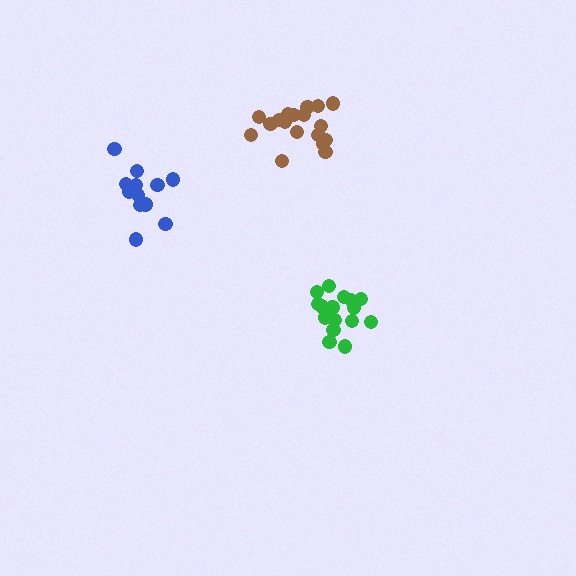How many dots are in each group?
Group 1: 18 dots, Group 2: 16 dots, Group 3: 12 dots (46 total).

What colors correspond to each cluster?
The clusters are colored: brown, green, blue.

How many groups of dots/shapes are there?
There are 3 groups.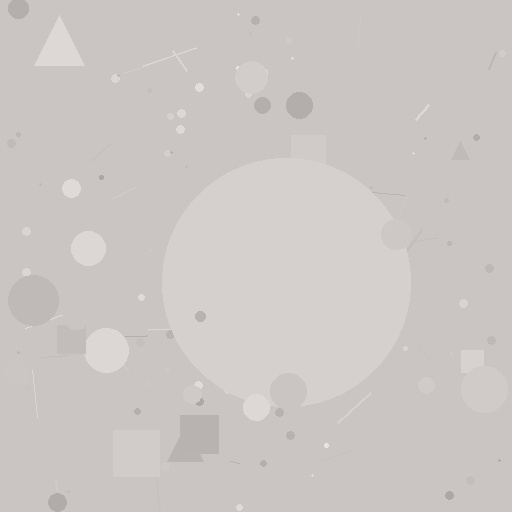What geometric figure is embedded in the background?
A circle is embedded in the background.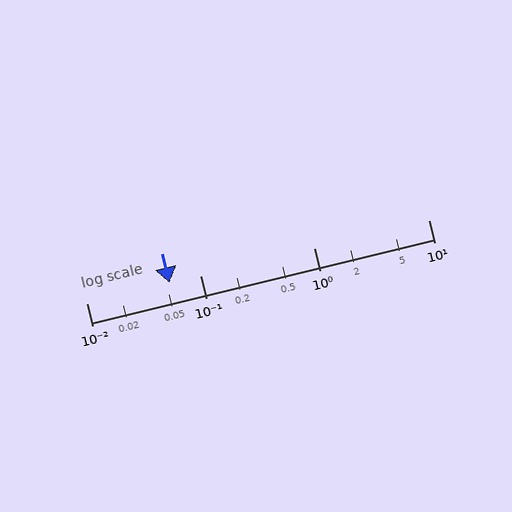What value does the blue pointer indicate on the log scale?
The pointer indicates approximately 0.054.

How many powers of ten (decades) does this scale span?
The scale spans 3 decades, from 0.01 to 10.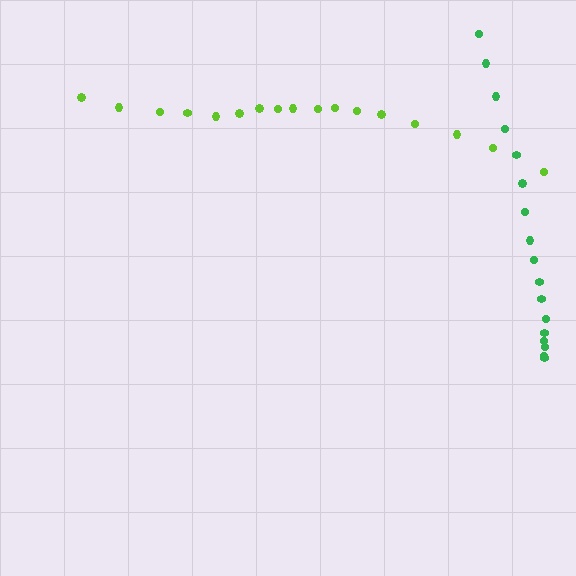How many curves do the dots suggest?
There are 2 distinct paths.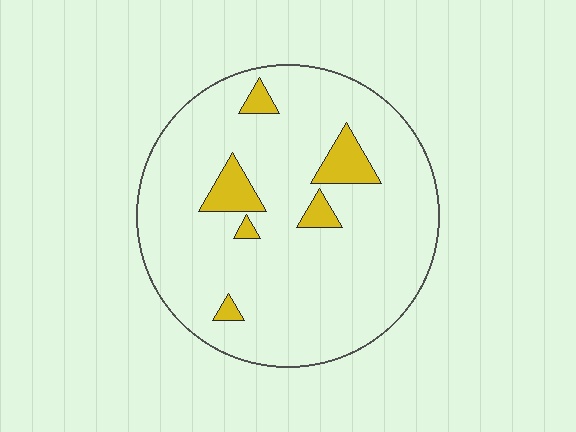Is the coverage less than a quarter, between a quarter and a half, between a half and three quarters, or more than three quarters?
Less than a quarter.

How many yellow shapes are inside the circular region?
6.